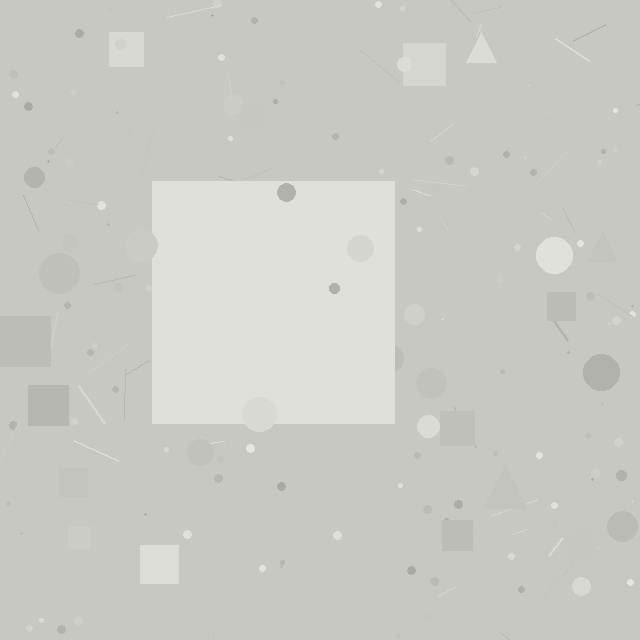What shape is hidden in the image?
A square is hidden in the image.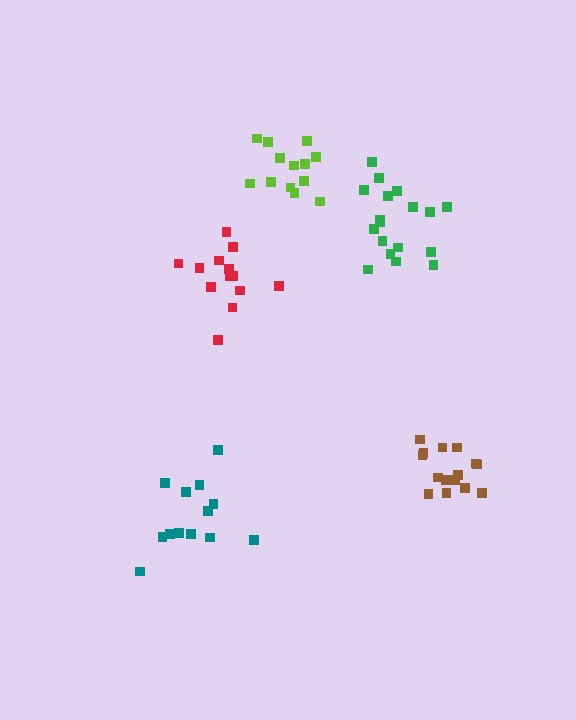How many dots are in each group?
Group 1: 18 dots, Group 2: 13 dots, Group 3: 15 dots, Group 4: 13 dots, Group 5: 13 dots (72 total).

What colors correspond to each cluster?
The clusters are colored: green, teal, brown, red, lime.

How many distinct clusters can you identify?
There are 5 distinct clusters.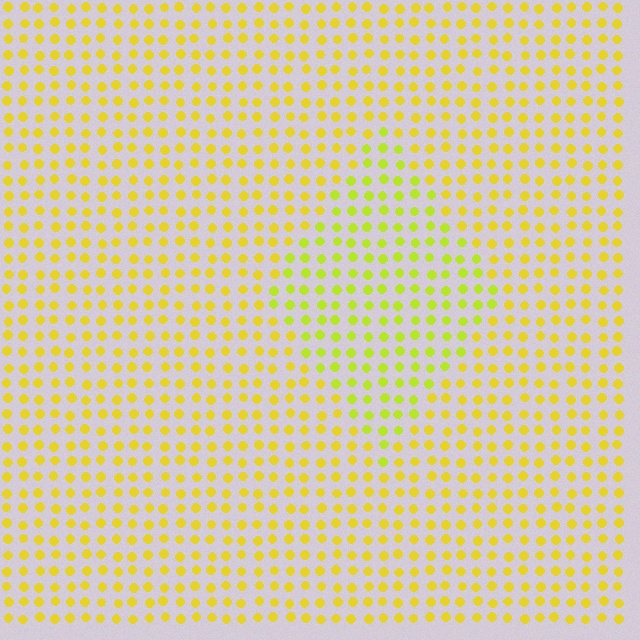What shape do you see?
I see a diamond.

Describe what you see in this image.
The image is filled with small yellow elements in a uniform arrangement. A diamond-shaped region is visible where the elements are tinted to a slightly different hue, forming a subtle color boundary.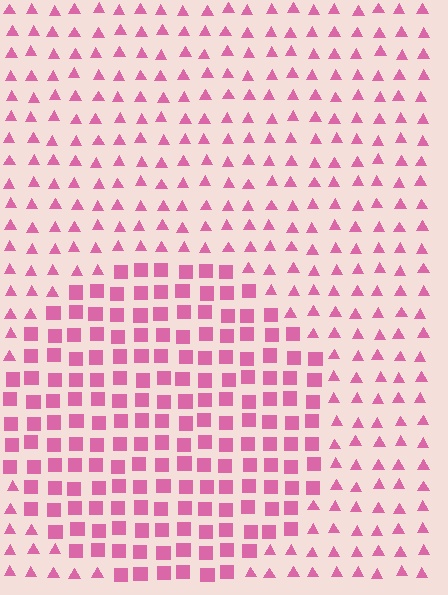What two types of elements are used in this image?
The image uses squares inside the circle region and triangles outside it.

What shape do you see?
I see a circle.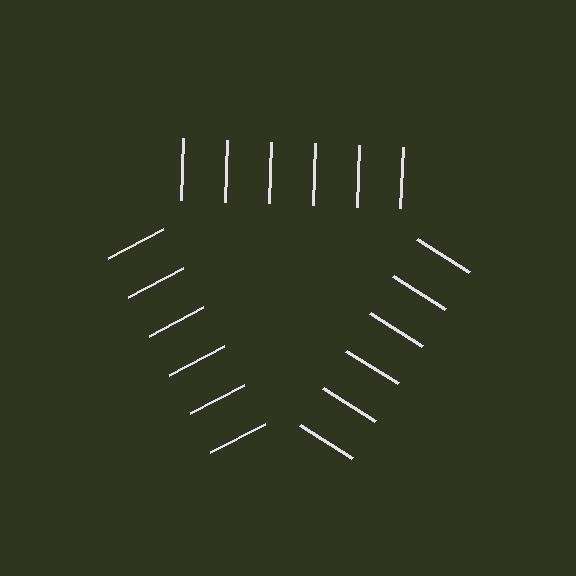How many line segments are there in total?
18 — 6 along each of the 3 edges.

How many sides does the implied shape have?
3 sides — the line-ends trace a triangle.